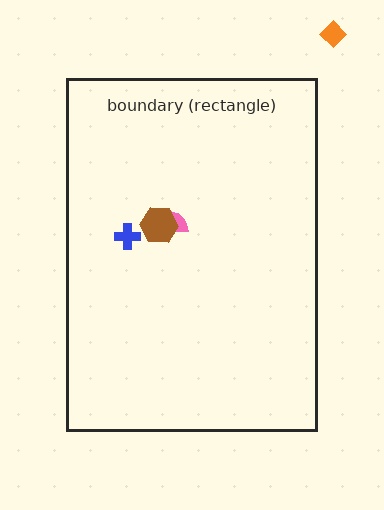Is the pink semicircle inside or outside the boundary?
Inside.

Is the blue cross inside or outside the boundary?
Inside.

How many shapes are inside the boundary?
3 inside, 1 outside.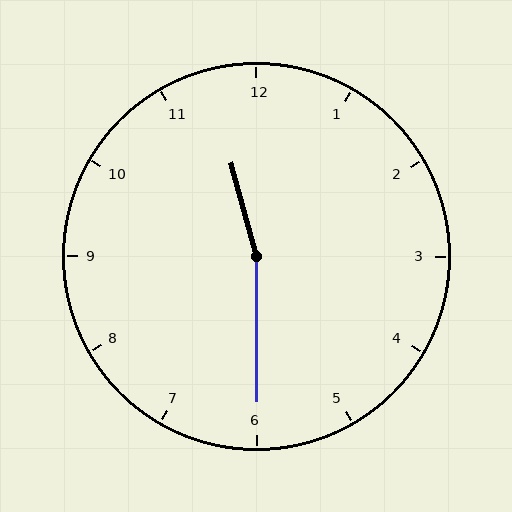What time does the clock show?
11:30.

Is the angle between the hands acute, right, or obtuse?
It is obtuse.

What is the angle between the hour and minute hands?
Approximately 165 degrees.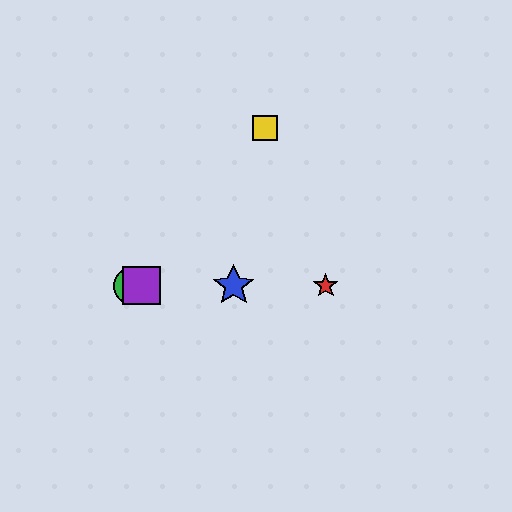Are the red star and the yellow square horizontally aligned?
No, the red star is at y≈286 and the yellow square is at y≈128.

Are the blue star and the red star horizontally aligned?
Yes, both are at y≈286.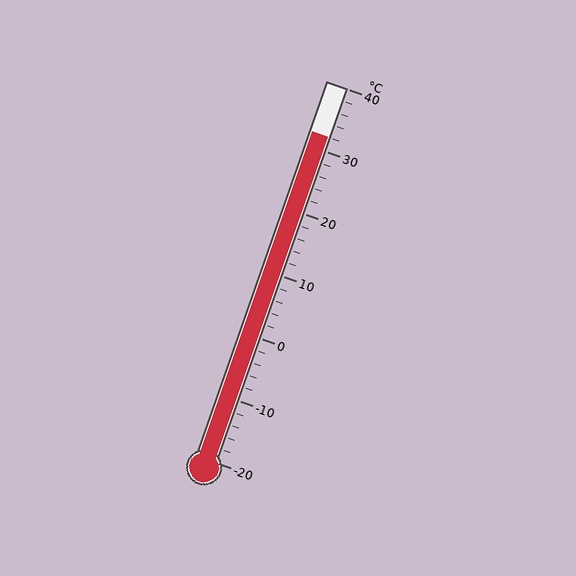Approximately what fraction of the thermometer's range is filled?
The thermometer is filled to approximately 85% of its range.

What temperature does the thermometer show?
The thermometer shows approximately 32°C.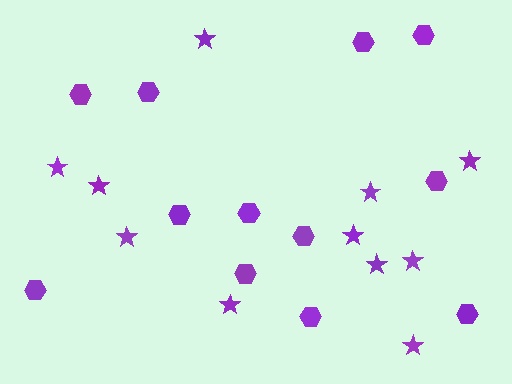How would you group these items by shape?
There are 2 groups: one group of stars (11) and one group of hexagons (12).